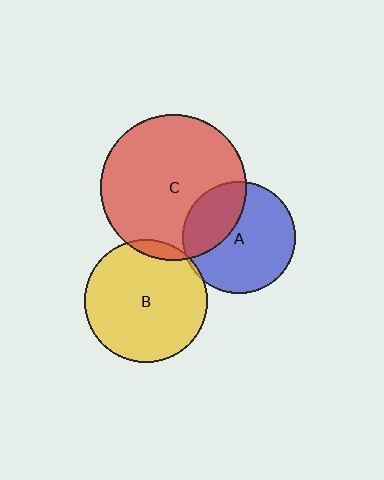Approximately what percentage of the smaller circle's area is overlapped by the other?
Approximately 5%.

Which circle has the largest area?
Circle C (red).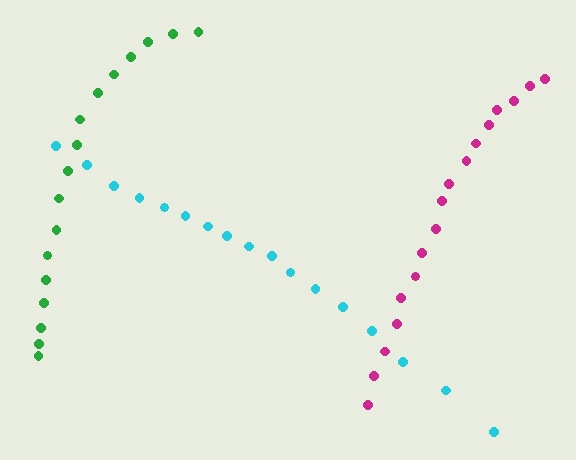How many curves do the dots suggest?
There are 3 distinct paths.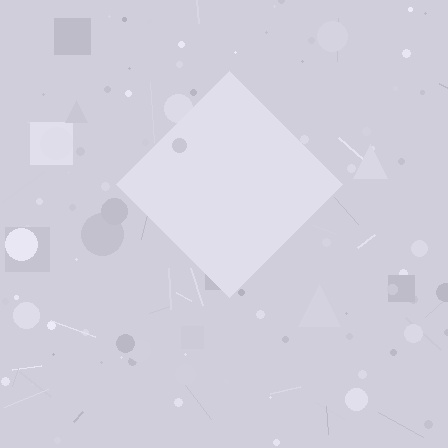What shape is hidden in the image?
A diamond is hidden in the image.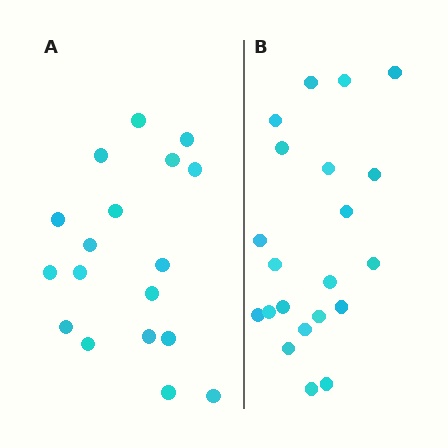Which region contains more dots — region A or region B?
Region B (the right region) has more dots.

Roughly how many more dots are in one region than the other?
Region B has just a few more — roughly 2 or 3 more dots than region A.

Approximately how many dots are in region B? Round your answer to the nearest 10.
About 20 dots. (The exact count is 21, which rounds to 20.)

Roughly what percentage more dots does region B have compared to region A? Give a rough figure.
About 15% more.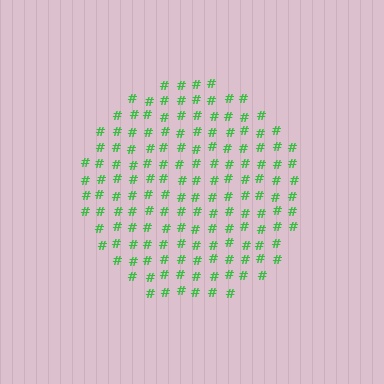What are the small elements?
The small elements are hash symbols.